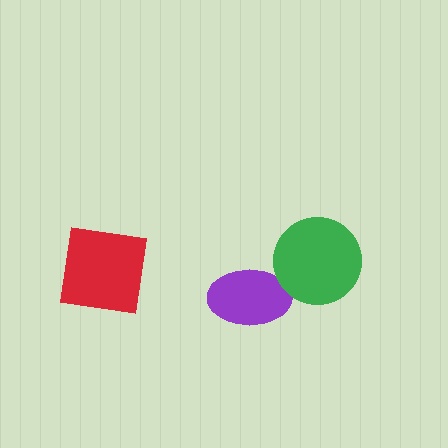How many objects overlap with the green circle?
1 object overlaps with the green circle.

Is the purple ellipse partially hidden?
Yes, it is partially covered by another shape.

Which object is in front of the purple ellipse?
The green circle is in front of the purple ellipse.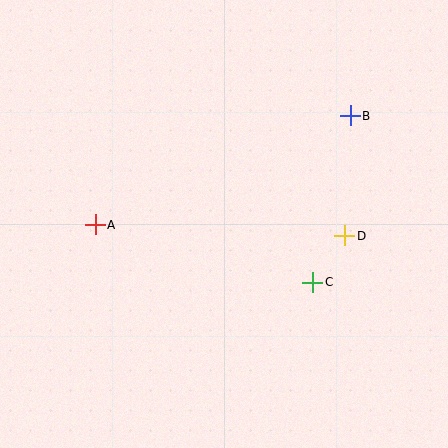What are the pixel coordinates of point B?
Point B is at (350, 116).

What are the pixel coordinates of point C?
Point C is at (313, 282).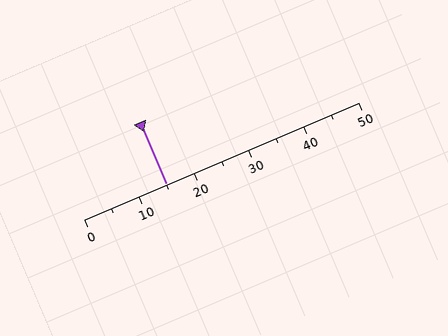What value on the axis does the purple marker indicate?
The marker indicates approximately 15.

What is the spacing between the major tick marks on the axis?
The major ticks are spaced 10 apart.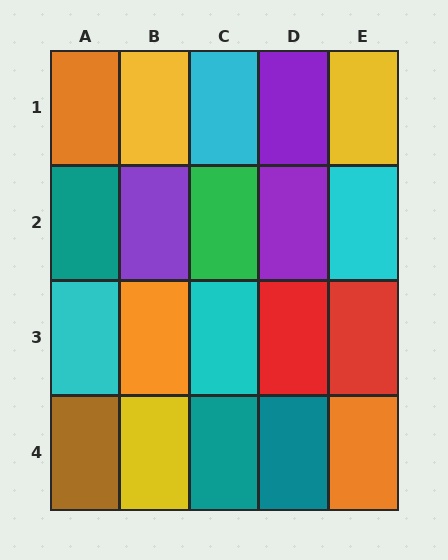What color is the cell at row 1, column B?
Yellow.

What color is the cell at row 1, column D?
Purple.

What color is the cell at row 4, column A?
Brown.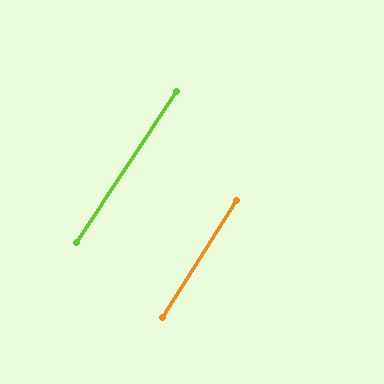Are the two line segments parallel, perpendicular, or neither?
Parallel — their directions differ by only 0.9°.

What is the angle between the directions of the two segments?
Approximately 1 degree.